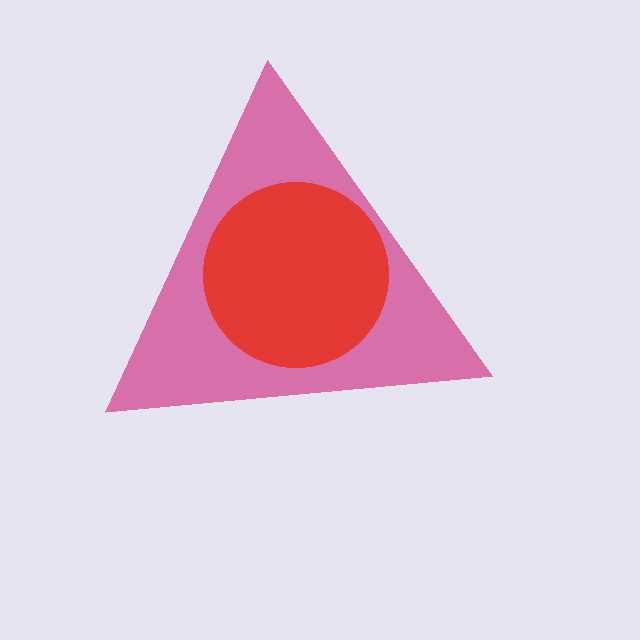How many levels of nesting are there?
2.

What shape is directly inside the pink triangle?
The red circle.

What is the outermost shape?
The pink triangle.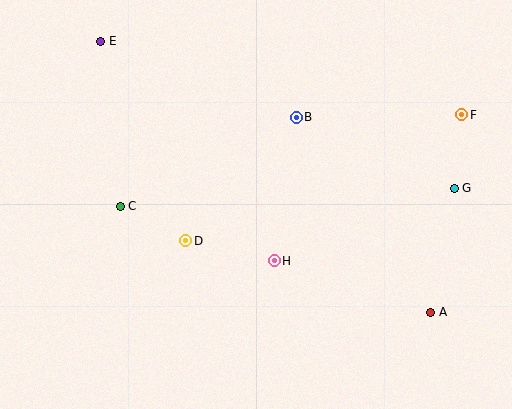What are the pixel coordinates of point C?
Point C is at (120, 206).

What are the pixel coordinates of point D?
Point D is at (186, 241).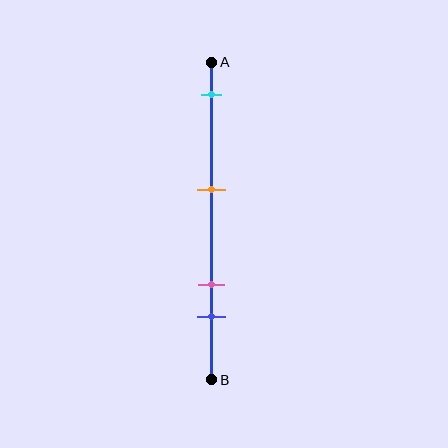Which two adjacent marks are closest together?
The pink and blue marks are the closest adjacent pair.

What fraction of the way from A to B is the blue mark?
The blue mark is approximately 80% (0.8) of the way from A to B.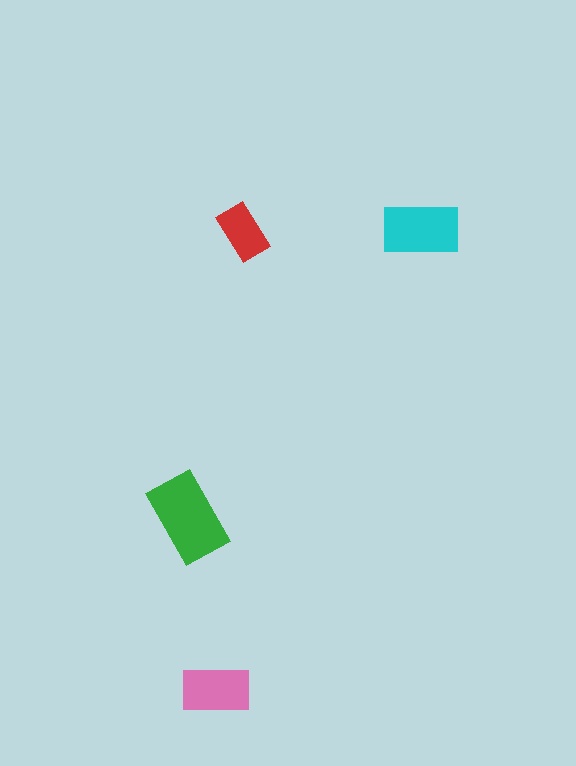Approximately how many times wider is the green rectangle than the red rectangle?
About 1.5 times wider.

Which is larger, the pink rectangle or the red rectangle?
The pink one.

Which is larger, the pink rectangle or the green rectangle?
The green one.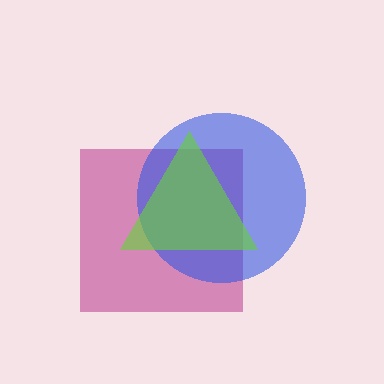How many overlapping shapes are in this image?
There are 3 overlapping shapes in the image.